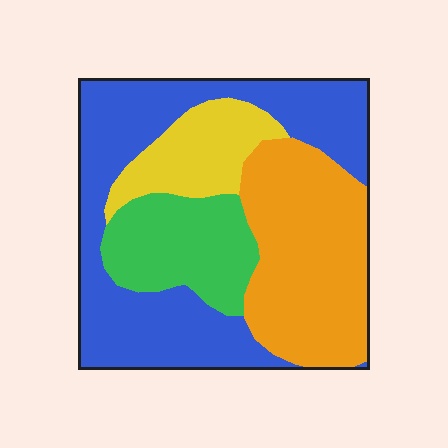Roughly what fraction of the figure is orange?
Orange takes up between a quarter and a half of the figure.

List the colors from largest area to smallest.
From largest to smallest: blue, orange, green, yellow.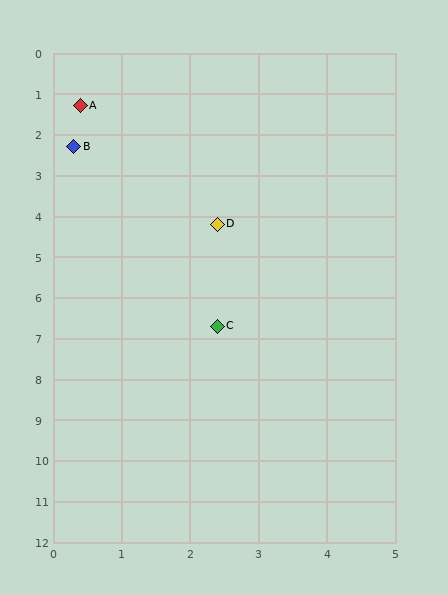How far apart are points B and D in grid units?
Points B and D are about 2.8 grid units apart.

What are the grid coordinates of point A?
Point A is at approximately (0.4, 1.3).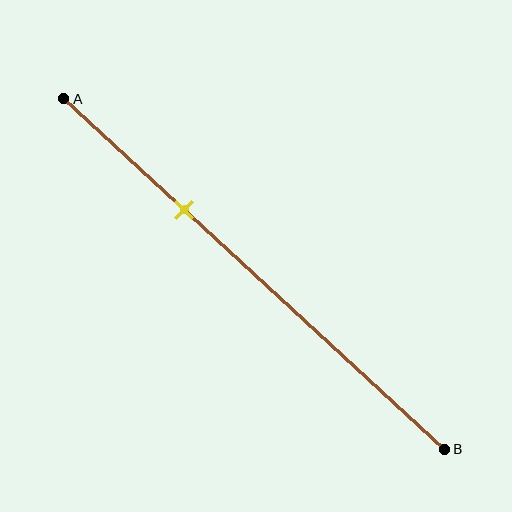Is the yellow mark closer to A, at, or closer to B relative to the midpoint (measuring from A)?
The yellow mark is closer to point A than the midpoint of segment AB.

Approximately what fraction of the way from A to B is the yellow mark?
The yellow mark is approximately 30% of the way from A to B.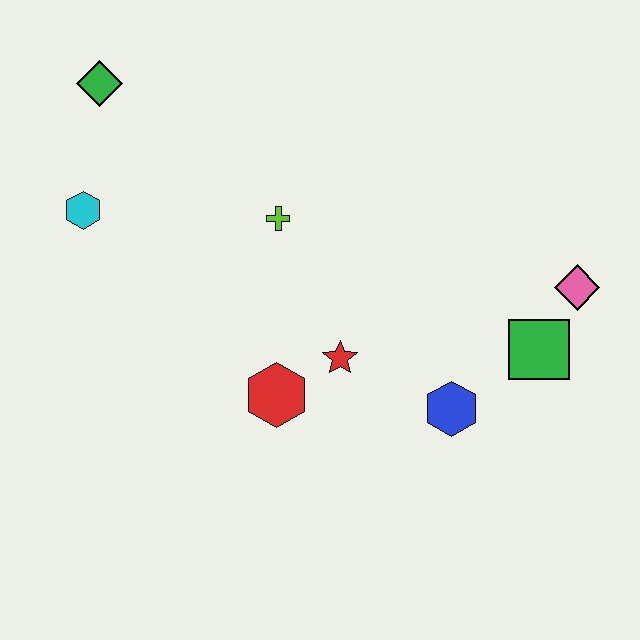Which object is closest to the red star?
The red hexagon is closest to the red star.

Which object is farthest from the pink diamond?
The green diamond is farthest from the pink diamond.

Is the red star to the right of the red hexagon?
Yes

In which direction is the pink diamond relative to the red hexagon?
The pink diamond is to the right of the red hexagon.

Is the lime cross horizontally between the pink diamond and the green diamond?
Yes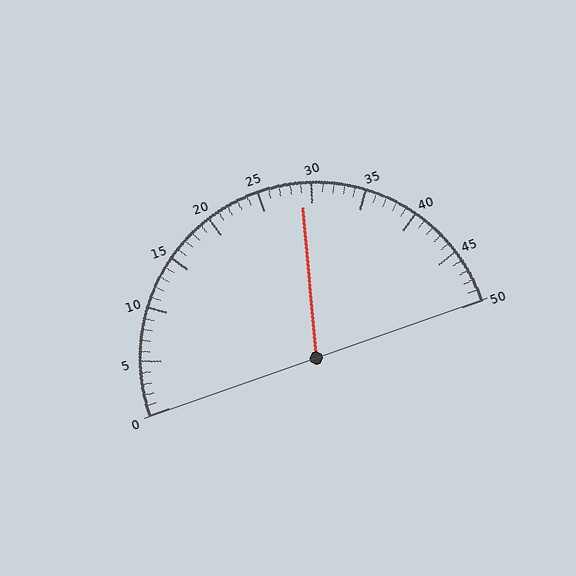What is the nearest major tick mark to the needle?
The nearest major tick mark is 30.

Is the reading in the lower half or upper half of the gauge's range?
The reading is in the upper half of the range (0 to 50).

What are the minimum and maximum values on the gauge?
The gauge ranges from 0 to 50.